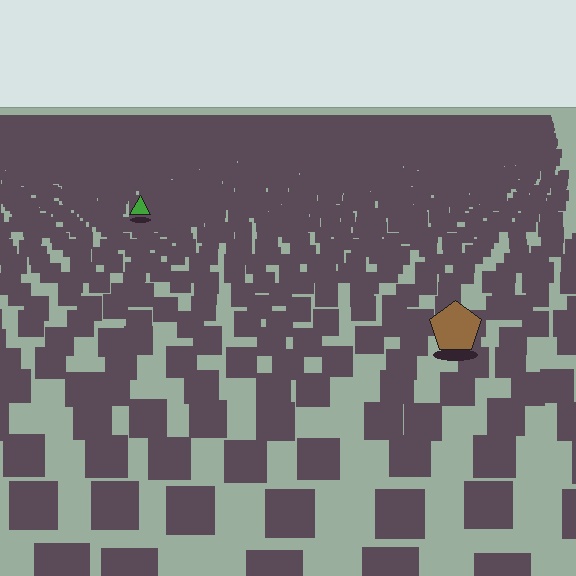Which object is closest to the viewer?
The brown pentagon is closest. The texture marks near it are larger and more spread out.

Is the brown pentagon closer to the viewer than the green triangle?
Yes. The brown pentagon is closer — you can tell from the texture gradient: the ground texture is coarser near it.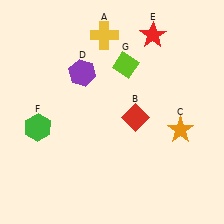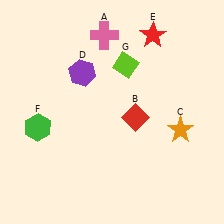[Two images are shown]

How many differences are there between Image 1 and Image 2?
There is 1 difference between the two images.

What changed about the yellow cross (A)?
In Image 1, A is yellow. In Image 2, it changed to pink.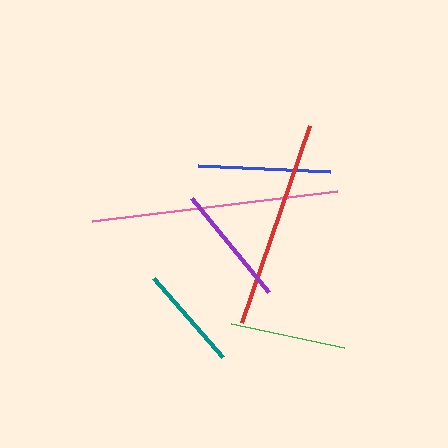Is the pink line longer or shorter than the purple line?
The pink line is longer than the purple line.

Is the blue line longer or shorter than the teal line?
The blue line is longer than the teal line.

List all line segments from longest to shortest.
From longest to shortest: pink, red, blue, purple, green, teal.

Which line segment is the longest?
The pink line is the longest at approximately 247 pixels.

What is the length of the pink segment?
The pink segment is approximately 247 pixels long.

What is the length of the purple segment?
The purple segment is approximately 122 pixels long.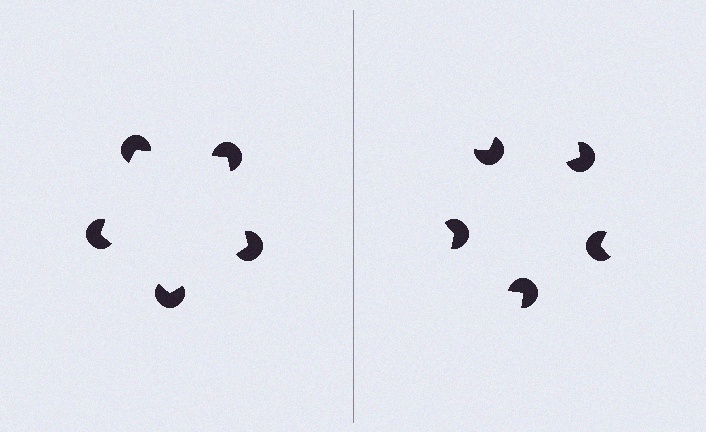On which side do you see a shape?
An illusory pentagon appears on the left side. On the right side the wedge cuts are rotated, so no coherent shape forms.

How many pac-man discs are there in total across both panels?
10 — 5 on each side.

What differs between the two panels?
The pac-man discs are positioned identically on both sides; only the wedge orientations differ. On the left they align to a pentagon; on the right they are misaligned.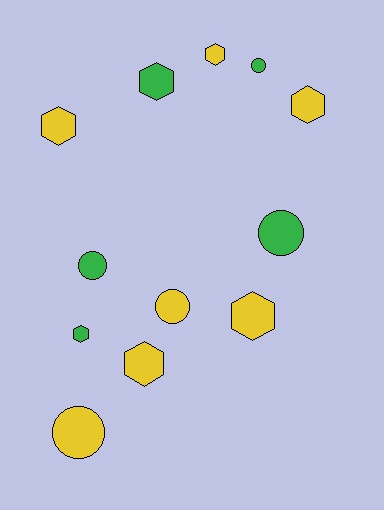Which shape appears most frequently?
Hexagon, with 7 objects.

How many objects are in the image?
There are 12 objects.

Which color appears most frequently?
Yellow, with 7 objects.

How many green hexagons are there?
There are 2 green hexagons.